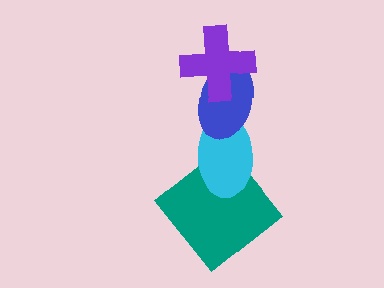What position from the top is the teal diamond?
The teal diamond is 4th from the top.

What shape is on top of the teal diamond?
The cyan ellipse is on top of the teal diamond.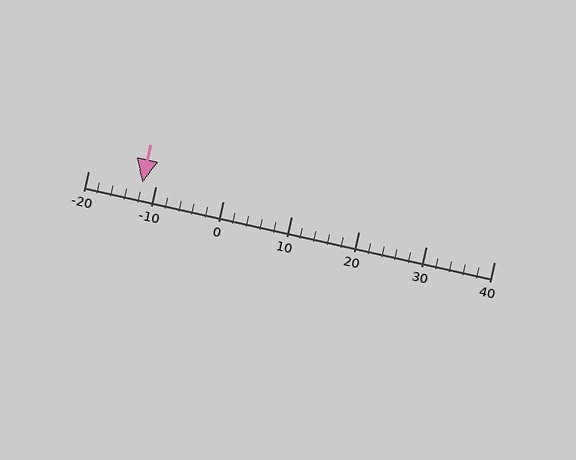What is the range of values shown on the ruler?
The ruler shows values from -20 to 40.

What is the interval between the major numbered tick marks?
The major tick marks are spaced 10 units apart.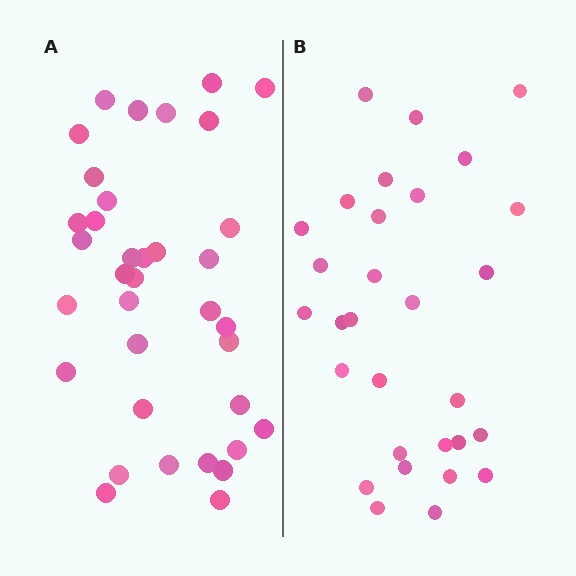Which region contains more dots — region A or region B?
Region A (the left region) has more dots.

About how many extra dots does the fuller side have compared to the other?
Region A has about 6 more dots than region B.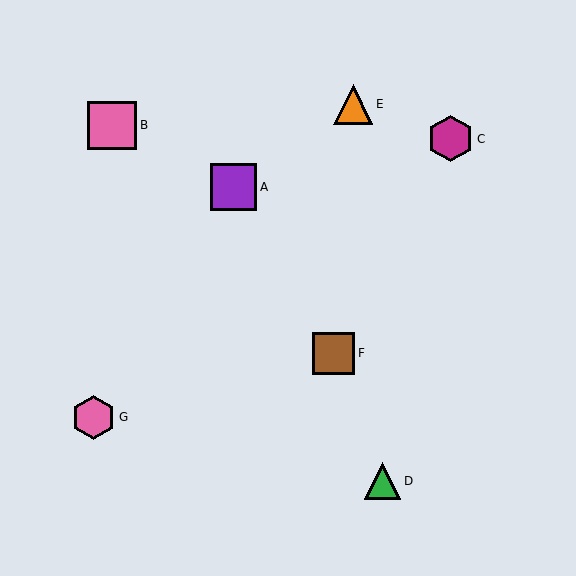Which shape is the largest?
The pink square (labeled B) is the largest.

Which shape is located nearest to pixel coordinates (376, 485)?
The green triangle (labeled D) at (383, 481) is nearest to that location.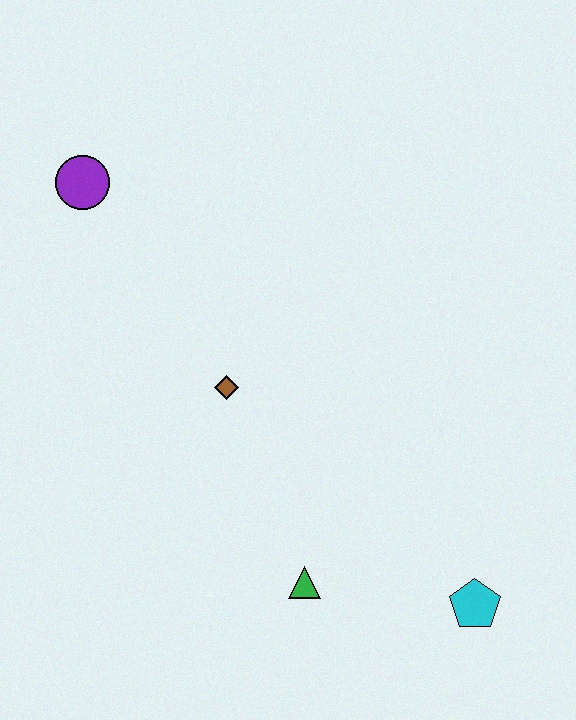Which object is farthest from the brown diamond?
The cyan pentagon is farthest from the brown diamond.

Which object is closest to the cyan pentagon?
The green triangle is closest to the cyan pentagon.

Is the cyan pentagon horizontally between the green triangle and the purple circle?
No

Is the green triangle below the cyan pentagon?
No